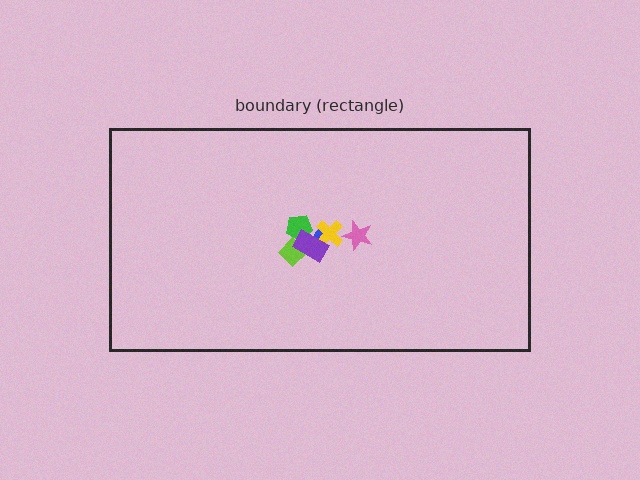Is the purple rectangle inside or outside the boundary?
Inside.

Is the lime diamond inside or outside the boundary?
Inside.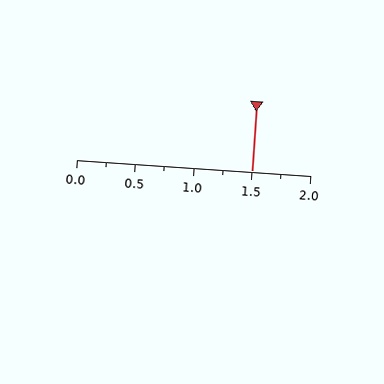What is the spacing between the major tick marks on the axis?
The major ticks are spaced 0.5 apart.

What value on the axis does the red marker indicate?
The marker indicates approximately 1.5.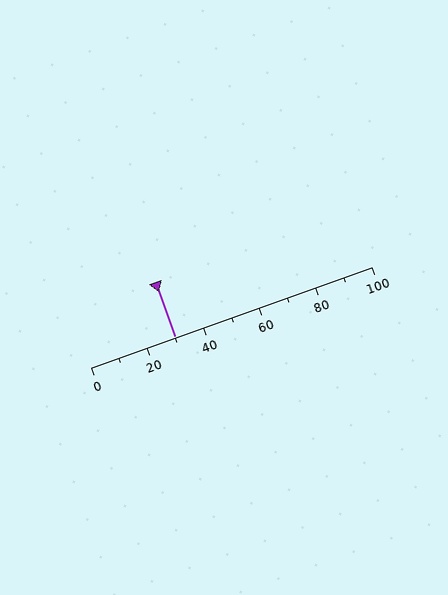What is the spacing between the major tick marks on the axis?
The major ticks are spaced 20 apart.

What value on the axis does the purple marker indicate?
The marker indicates approximately 30.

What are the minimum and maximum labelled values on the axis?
The axis runs from 0 to 100.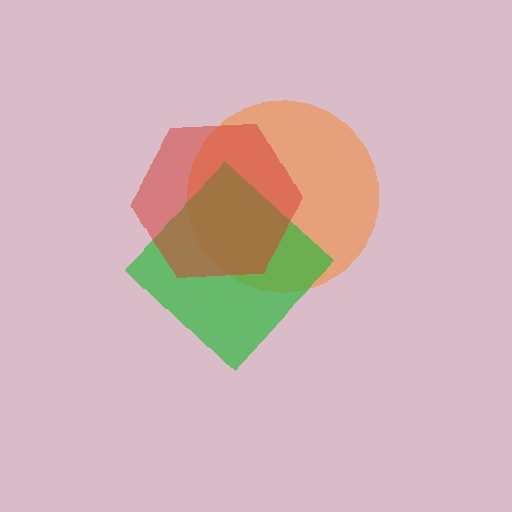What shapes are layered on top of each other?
The layered shapes are: an orange circle, a green diamond, a red hexagon.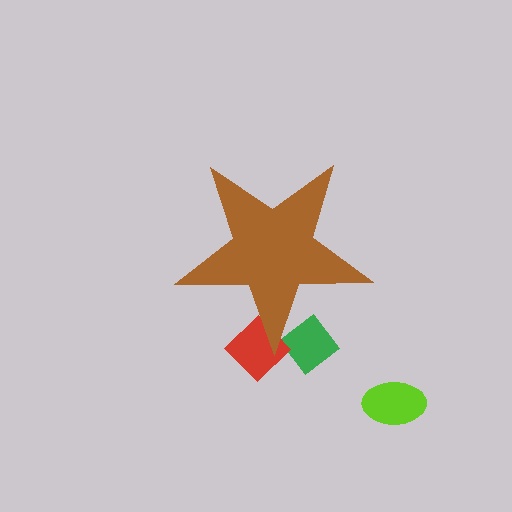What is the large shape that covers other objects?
A brown star.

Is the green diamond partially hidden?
Yes, the green diamond is partially hidden behind the brown star.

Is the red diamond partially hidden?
Yes, the red diamond is partially hidden behind the brown star.